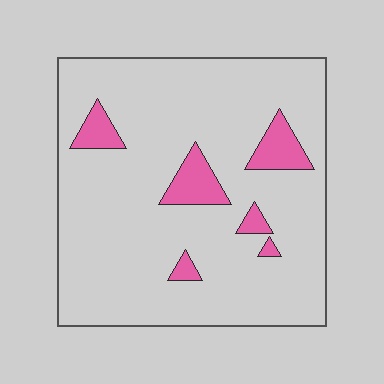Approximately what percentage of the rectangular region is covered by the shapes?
Approximately 10%.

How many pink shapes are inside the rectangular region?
6.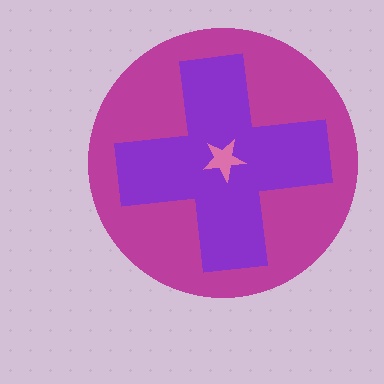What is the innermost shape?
The pink star.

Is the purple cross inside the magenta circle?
Yes.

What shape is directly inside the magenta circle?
The purple cross.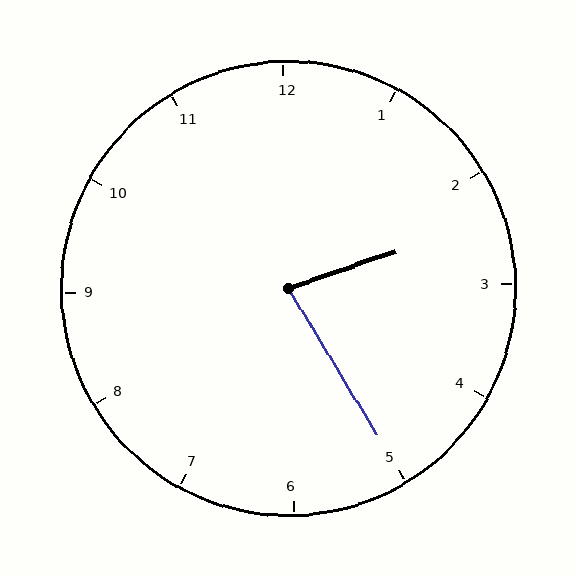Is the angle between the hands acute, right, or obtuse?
It is acute.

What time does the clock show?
2:25.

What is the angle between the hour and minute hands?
Approximately 78 degrees.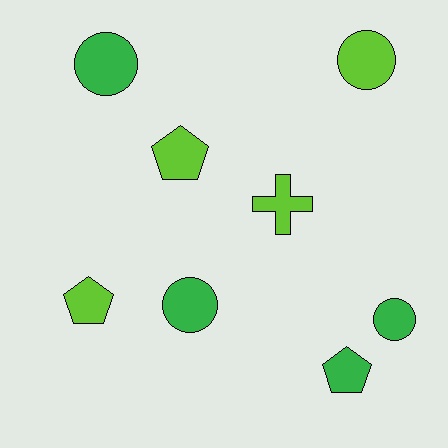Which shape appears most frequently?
Circle, with 4 objects.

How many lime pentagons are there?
There are 2 lime pentagons.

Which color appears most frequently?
Lime, with 4 objects.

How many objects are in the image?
There are 8 objects.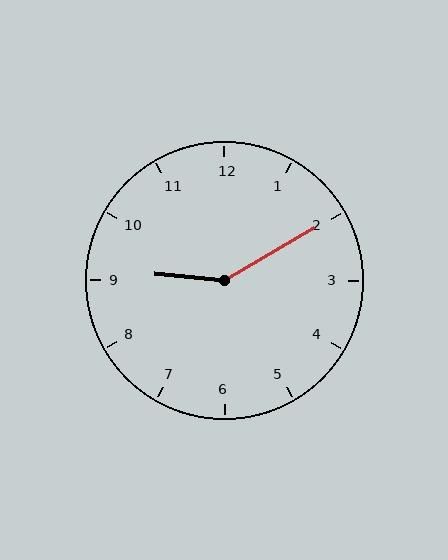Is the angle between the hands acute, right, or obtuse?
It is obtuse.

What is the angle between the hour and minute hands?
Approximately 145 degrees.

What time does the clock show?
9:10.